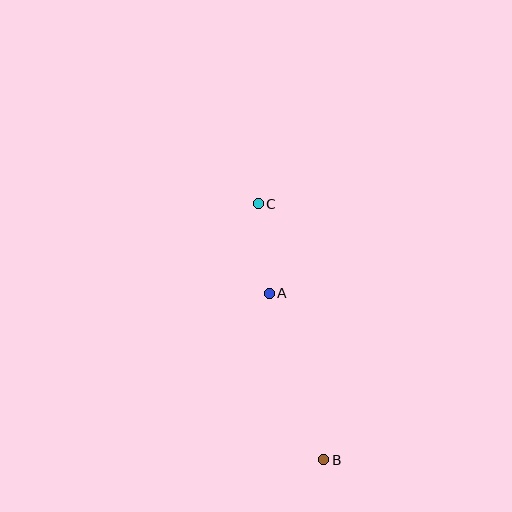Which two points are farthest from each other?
Points B and C are farthest from each other.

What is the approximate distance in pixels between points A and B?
The distance between A and B is approximately 175 pixels.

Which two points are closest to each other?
Points A and C are closest to each other.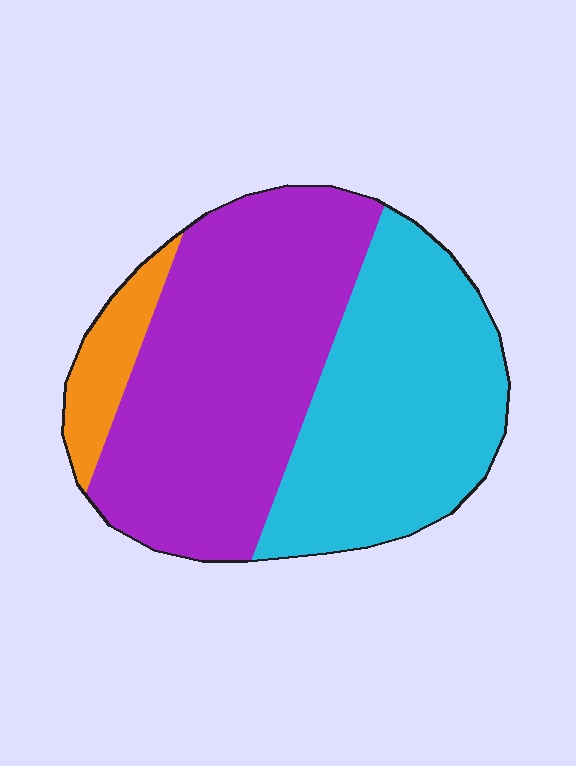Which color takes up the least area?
Orange, at roughly 10%.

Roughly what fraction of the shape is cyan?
Cyan covers around 40% of the shape.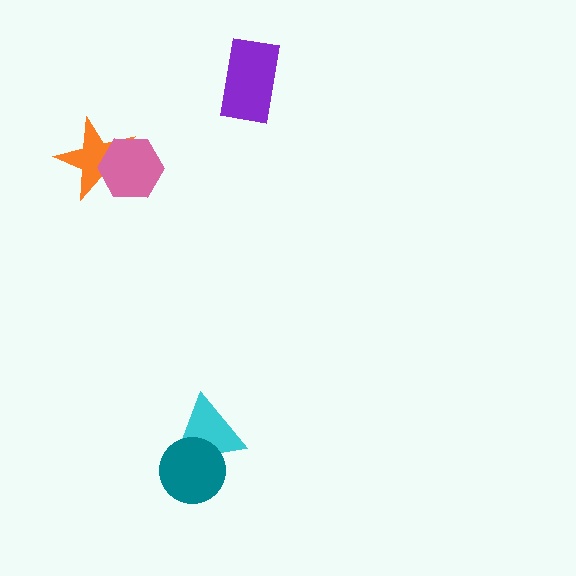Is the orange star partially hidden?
Yes, it is partially covered by another shape.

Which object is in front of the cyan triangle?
The teal circle is in front of the cyan triangle.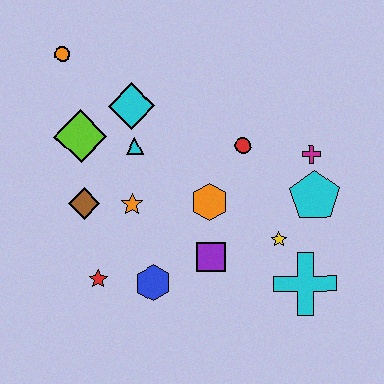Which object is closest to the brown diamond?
The orange star is closest to the brown diamond.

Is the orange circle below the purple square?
No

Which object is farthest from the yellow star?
The orange circle is farthest from the yellow star.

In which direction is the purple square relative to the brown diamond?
The purple square is to the right of the brown diamond.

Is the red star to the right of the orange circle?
Yes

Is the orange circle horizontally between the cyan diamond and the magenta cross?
No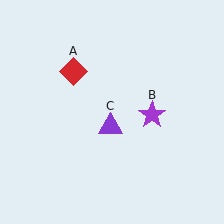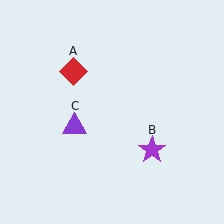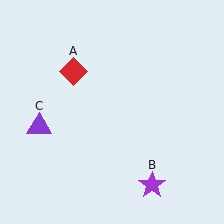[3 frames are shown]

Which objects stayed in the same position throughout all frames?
Red diamond (object A) remained stationary.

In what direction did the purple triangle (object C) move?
The purple triangle (object C) moved left.